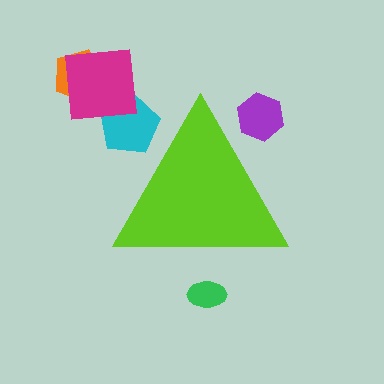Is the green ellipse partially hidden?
Yes, the green ellipse is partially hidden behind the lime triangle.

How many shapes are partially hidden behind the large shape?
3 shapes are partially hidden.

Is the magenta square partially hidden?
No, the magenta square is fully visible.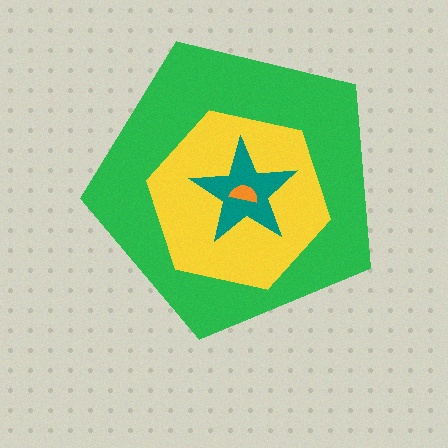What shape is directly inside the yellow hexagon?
The teal star.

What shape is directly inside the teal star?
The orange semicircle.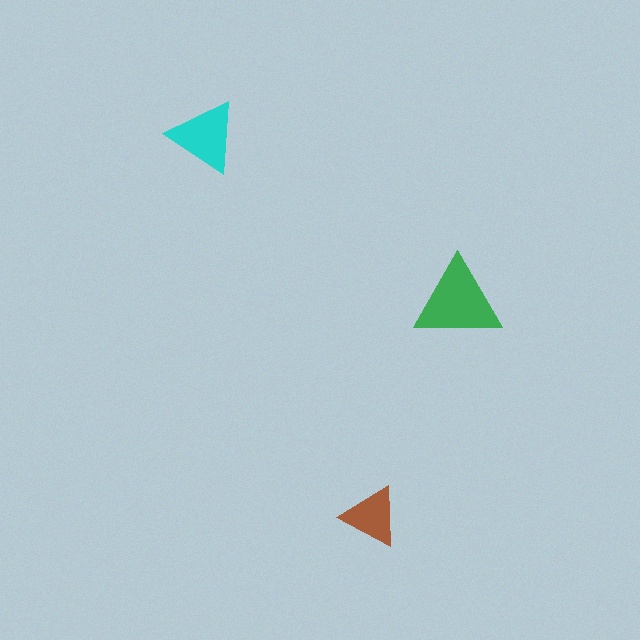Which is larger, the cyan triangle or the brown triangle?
The cyan one.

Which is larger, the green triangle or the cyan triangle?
The green one.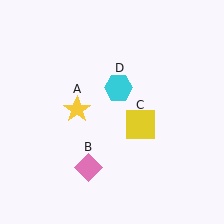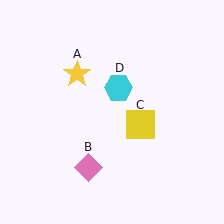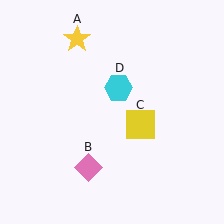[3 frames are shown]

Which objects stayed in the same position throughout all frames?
Pink diamond (object B) and yellow square (object C) and cyan hexagon (object D) remained stationary.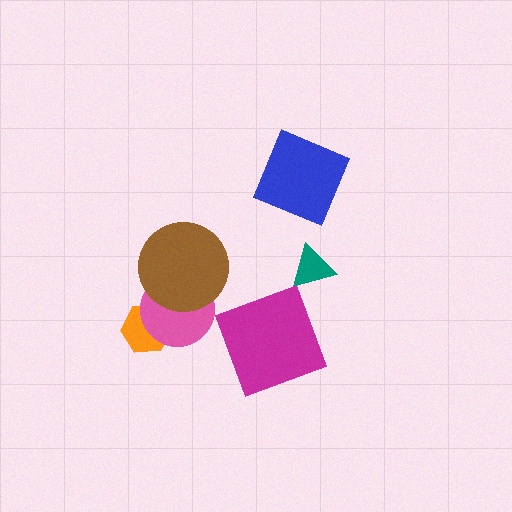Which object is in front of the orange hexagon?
The pink circle is in front of the orange hexagon.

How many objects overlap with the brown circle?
1 object overlaps with the brown circle.